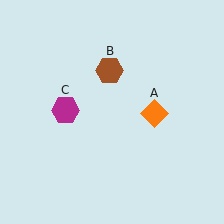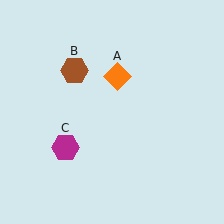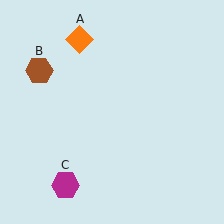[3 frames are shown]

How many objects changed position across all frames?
3 objects changed position: orange diamond (object A), brown hexagon (object B), magenta hexagon (object C).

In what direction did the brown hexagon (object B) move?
The brown hexagon (object B) moved left.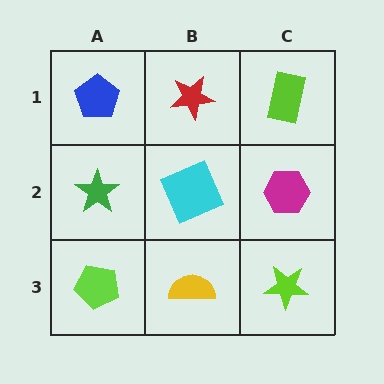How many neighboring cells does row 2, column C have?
3.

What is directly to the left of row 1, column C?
A red star.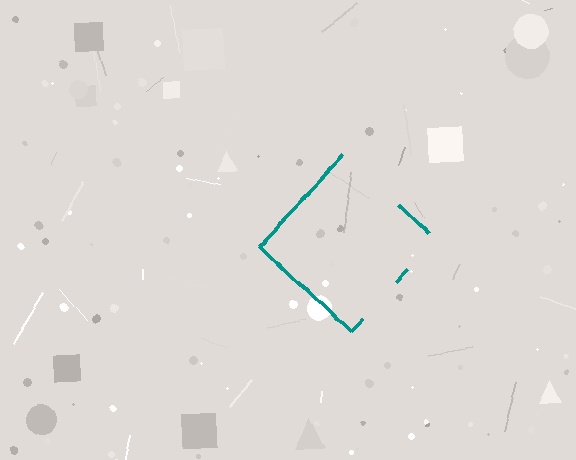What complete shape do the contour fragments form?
The contour fragments form a diamond.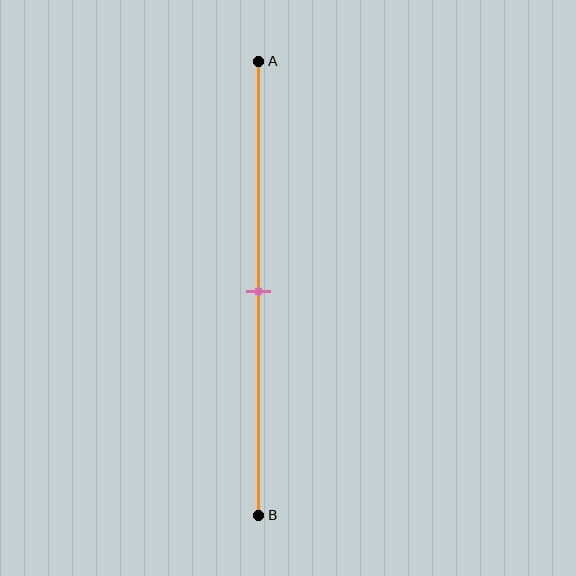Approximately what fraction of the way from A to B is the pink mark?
The pink mark is approximately 50% of the way from A to B.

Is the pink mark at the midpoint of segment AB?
Yes, the mark is approximately at the midpoint.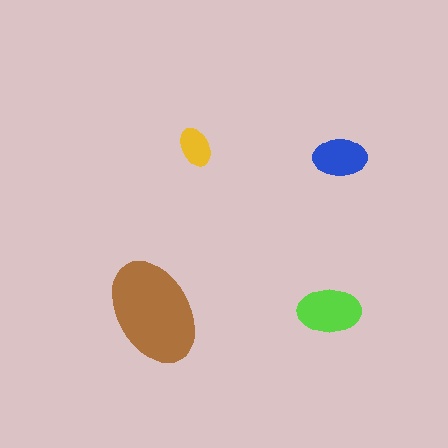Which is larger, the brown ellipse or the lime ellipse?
The brown one.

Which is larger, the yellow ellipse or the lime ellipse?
The lime one.